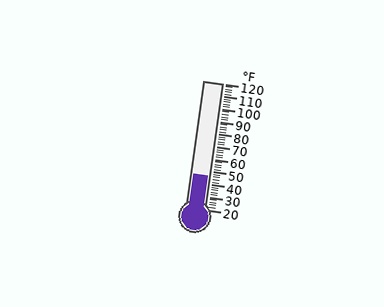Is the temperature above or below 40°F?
The temperature is above 40°F.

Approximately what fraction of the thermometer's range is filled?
The thermometer is filled to approximately 25% of its range.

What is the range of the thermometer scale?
The thermometer scale ranges from 20°F to 120°F.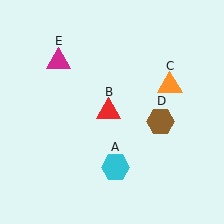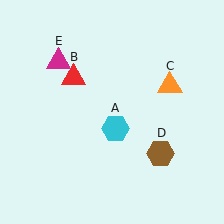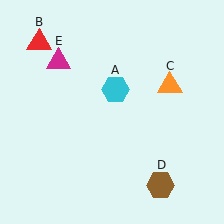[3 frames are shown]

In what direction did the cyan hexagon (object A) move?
The cyan hexagon (object A) moved up.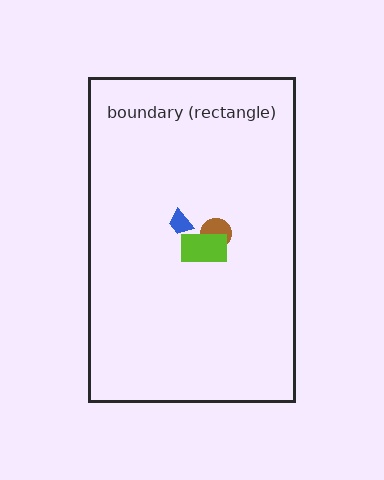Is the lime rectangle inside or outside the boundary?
Inside.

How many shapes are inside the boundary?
3 inside, 0 outside.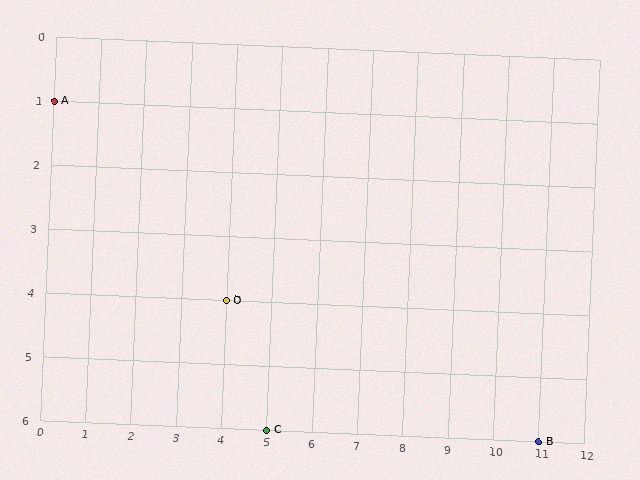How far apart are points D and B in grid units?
Points D and B are 7 columns and 2 rows apart (about 7.3 grid units diagonally).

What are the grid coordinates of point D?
Point D is at grid coordinates (4, 4).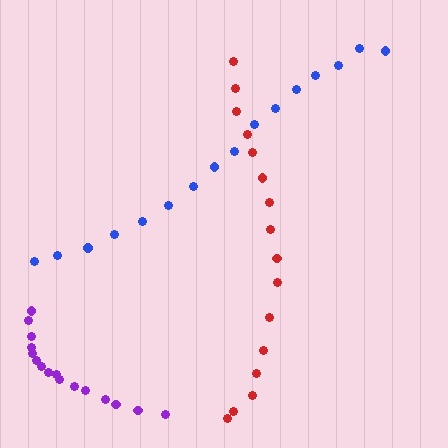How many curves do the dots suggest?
There are 3 distinct paths.